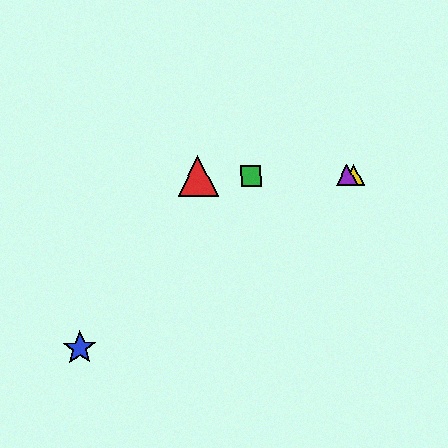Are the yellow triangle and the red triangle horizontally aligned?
Yes, both are at y≈175.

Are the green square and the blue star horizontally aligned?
No, the green square is at y≈176 and the blue star is at y≈348.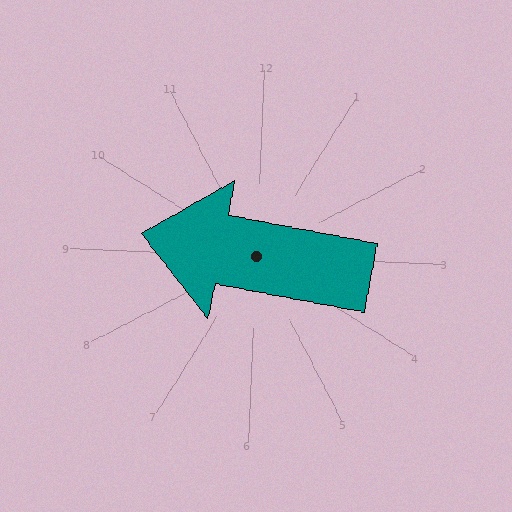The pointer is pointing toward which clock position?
Roughly 9 o'clock.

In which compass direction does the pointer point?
West.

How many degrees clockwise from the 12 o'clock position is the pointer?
Approximately 279 degrees.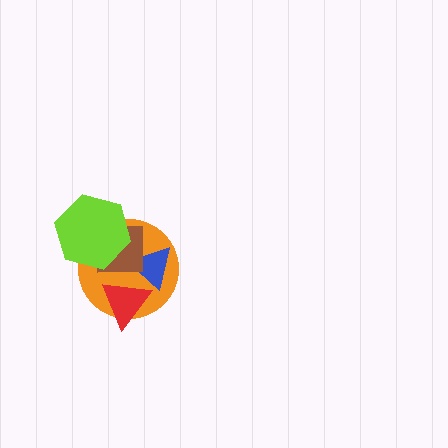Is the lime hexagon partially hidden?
No, no other shape covers it.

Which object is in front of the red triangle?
The brown square is in front of the red triangle.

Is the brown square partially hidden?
Yes, it is partially covered by another shape.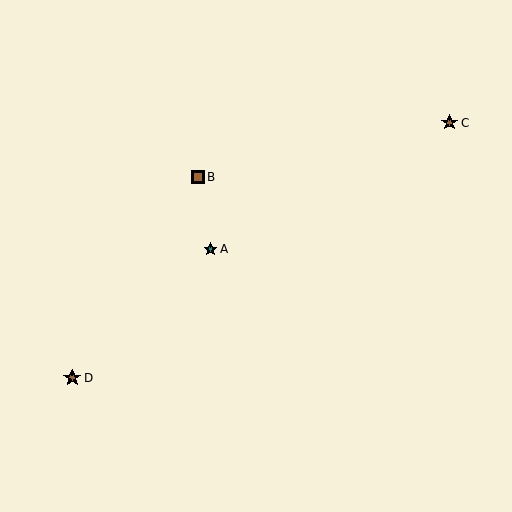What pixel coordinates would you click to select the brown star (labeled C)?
Click at (450, 123) to select the brown star C.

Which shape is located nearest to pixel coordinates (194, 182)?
The brown square (labeled B) at (198, 177) is nearest to that location.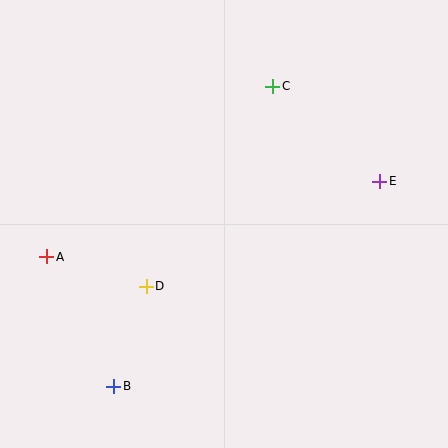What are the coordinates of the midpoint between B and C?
The midpoint between B and C is at (193, 236).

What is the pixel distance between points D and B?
The distance between D and B is 105 pixels.